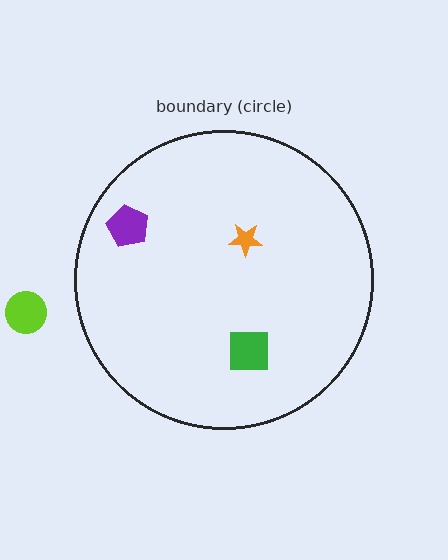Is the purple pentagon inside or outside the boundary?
Inside.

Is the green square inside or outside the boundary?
Inside.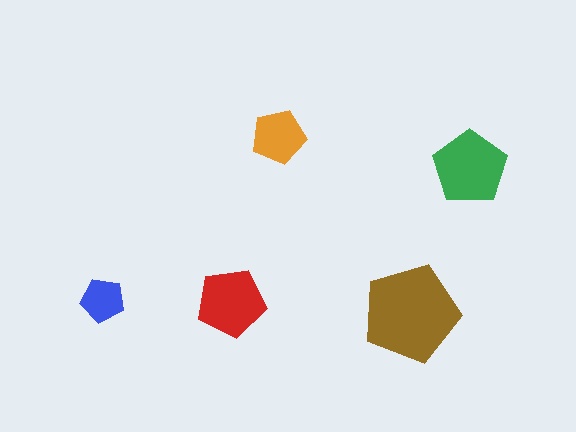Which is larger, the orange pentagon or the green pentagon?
The green one.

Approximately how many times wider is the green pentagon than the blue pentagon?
About 1.5 times wider.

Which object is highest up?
The orange pentagon is topmost.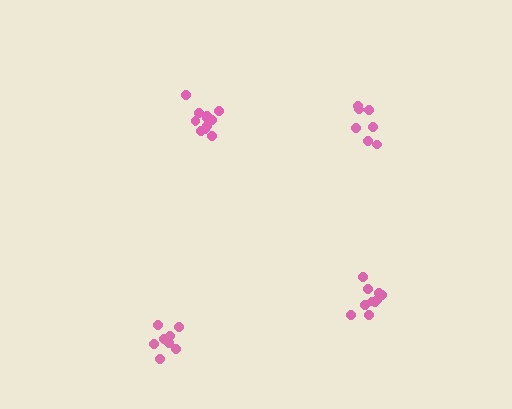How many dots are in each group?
Group 1: 7 dots, Group 2: 11 dots, Group 3: 10 dots, Group 4: 8 dots (36 total).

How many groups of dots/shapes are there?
There are 4 groups.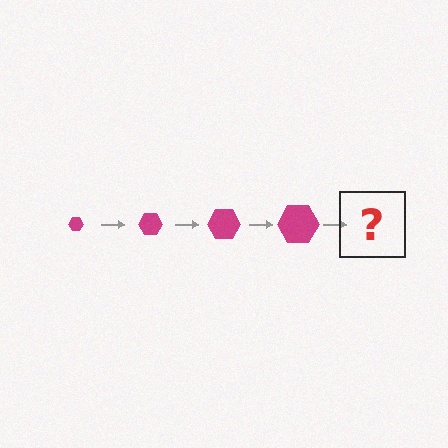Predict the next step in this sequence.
The next step is a magenta hexagon, larger than the previous one.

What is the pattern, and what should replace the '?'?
The pattern is that the hexagon gets progressively larger each step. The '?' should be a magenta hexagon, larger than the previous one.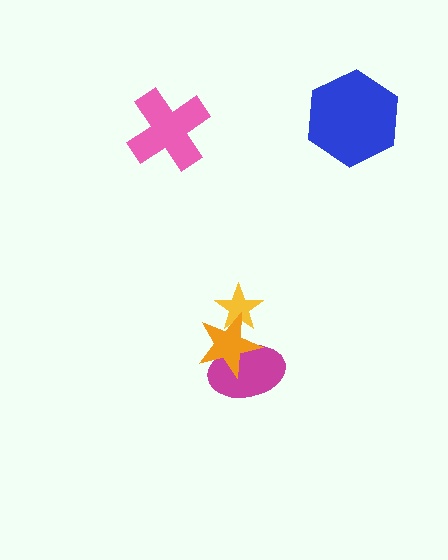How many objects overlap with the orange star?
2 objects overlap with the orange star.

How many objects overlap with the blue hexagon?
0 objects overlap with the blue hexagon.